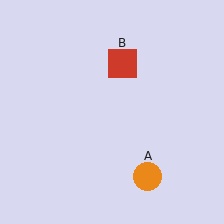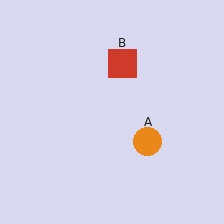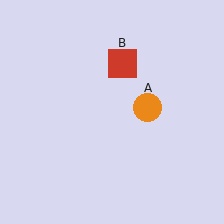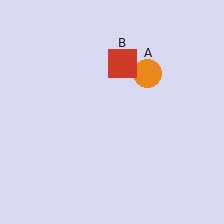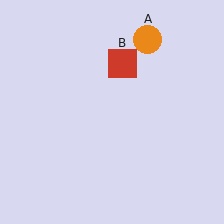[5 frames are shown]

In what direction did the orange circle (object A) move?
The orange circle (object A) moved up.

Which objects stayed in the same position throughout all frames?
Red square (object B) remained stationary.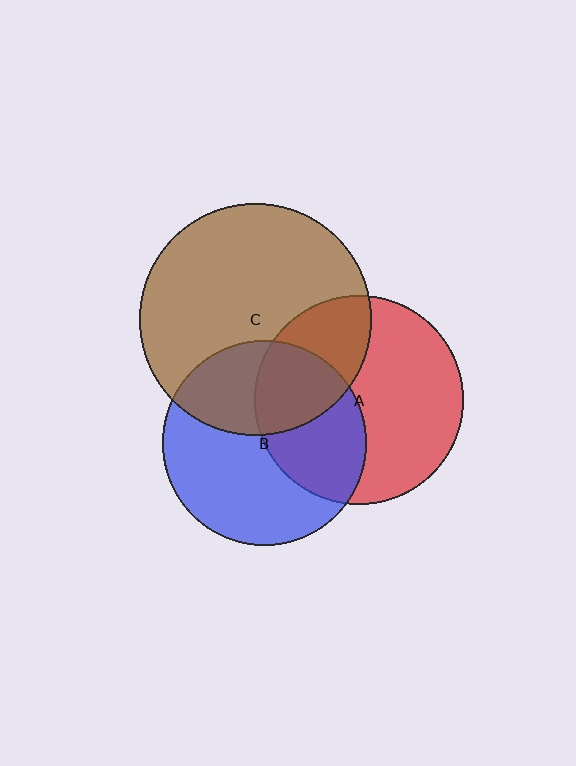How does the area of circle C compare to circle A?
Approximately 1.2 times.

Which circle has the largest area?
Circle C (brown).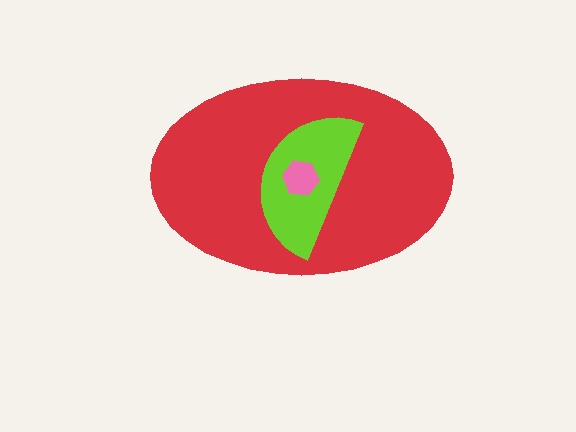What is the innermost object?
The pink hexagon.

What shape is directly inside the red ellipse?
The lime semicircle.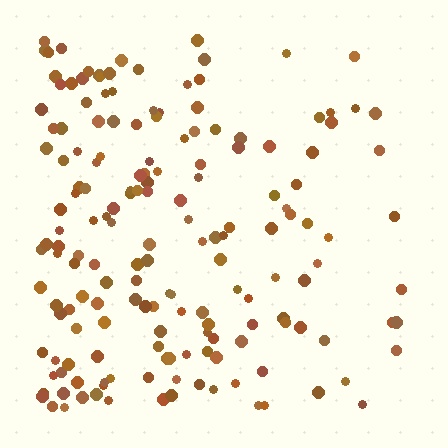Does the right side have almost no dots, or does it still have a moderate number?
Still a moderate number, just noticeably fewer than the left.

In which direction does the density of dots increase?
From right to left, with the left side densest.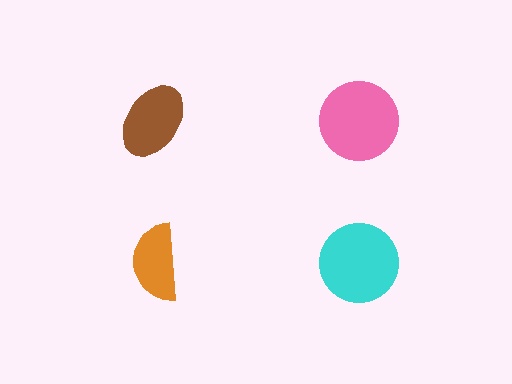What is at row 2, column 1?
An orange semicircle.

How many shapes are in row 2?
2 shapes.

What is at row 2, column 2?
A cyan circle.